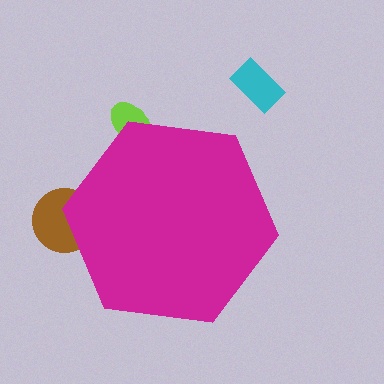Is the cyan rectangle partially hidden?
No, the cyan rectangle is fully visible.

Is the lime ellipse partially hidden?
Yes, the lime ellipse is partially hidden behind the magenta hexagon.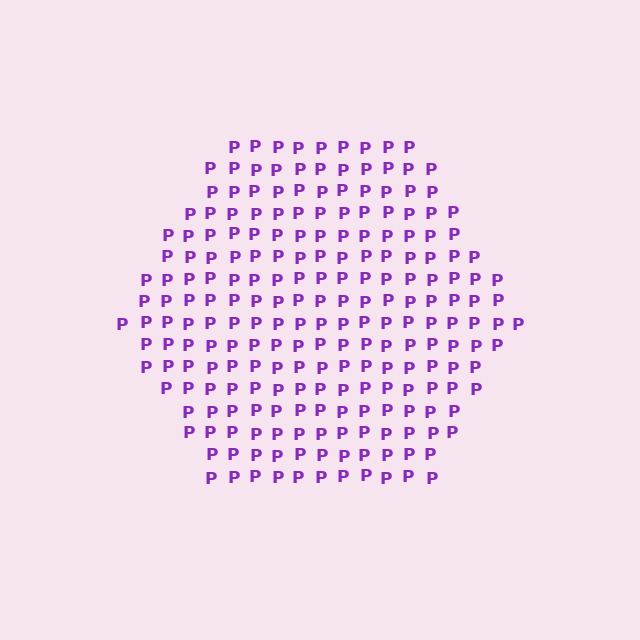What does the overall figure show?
The overall figure shows a hexagon.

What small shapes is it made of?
It is made of small letter P's.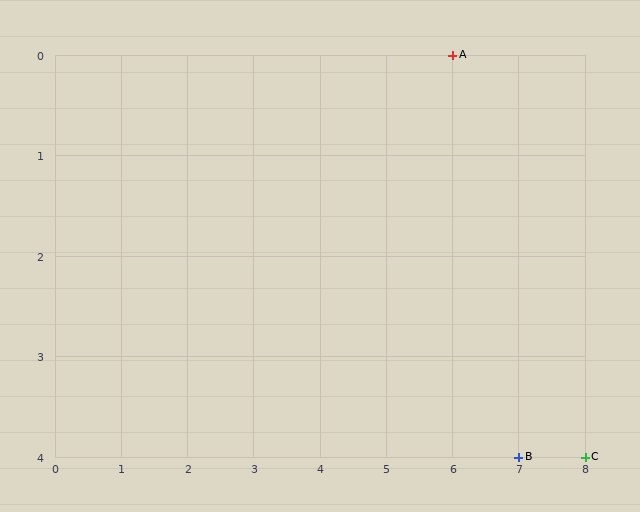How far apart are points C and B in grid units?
Points C and B are 1 column apart.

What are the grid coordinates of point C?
Point C is at grid coordinates (8, 4).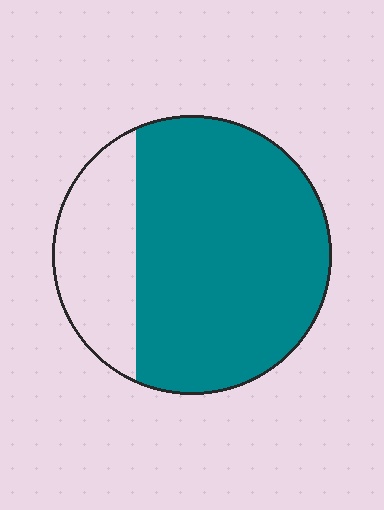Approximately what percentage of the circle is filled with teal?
Approximately 75%.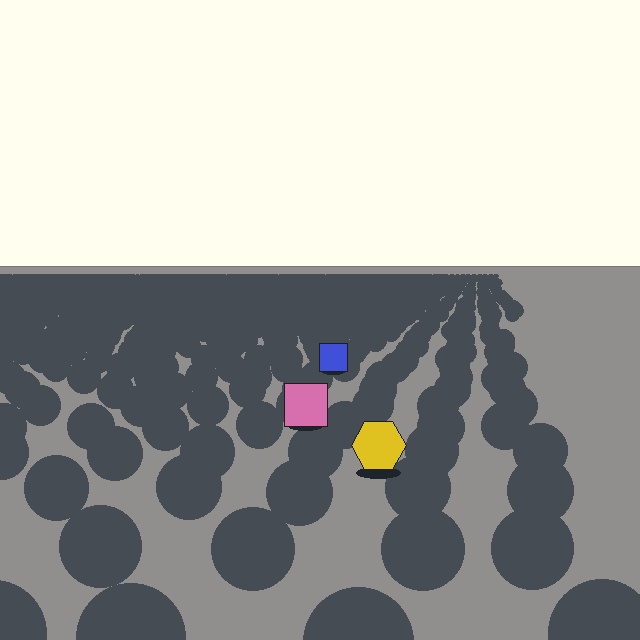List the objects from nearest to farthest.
From nearest to farthest: the yellow hexagon, the pink square, the blue square.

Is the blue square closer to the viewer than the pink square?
No. The pink square is closer — you can tell from the texture gradient: the ground texture is coarser near it.